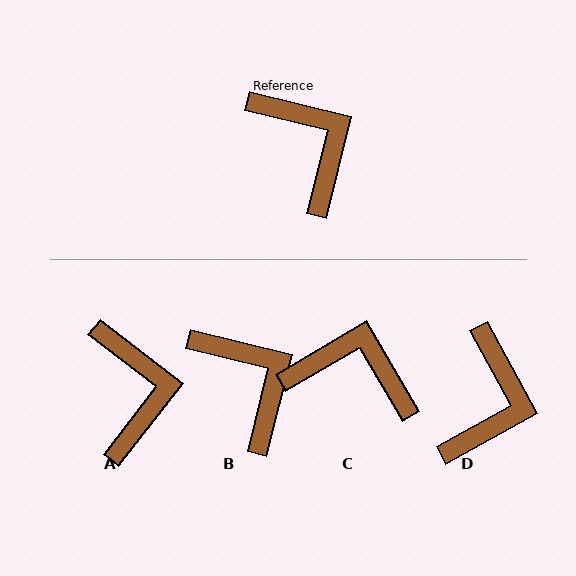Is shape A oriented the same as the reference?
No, it is off by about 24 degrees.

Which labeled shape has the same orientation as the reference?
B.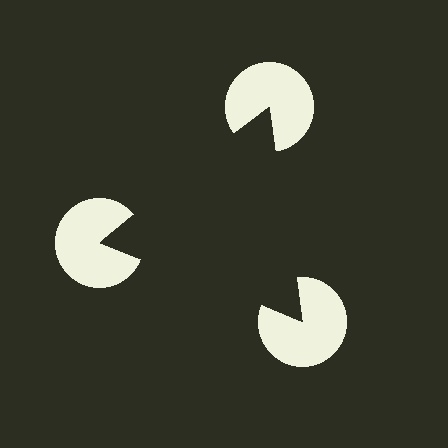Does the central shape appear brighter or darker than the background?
It typically appears slightly darker than the background, even though no actual brightness change is drawn.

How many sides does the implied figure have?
3 sides.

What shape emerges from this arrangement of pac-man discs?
An illusory triangle — its edges are inferred from the aligned wedge cuts in the pac-man discs, not physically drawn.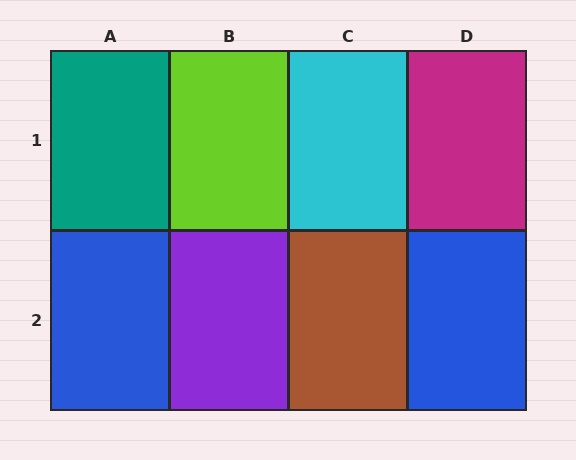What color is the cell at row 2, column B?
Purple.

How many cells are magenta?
1 cell is magenta.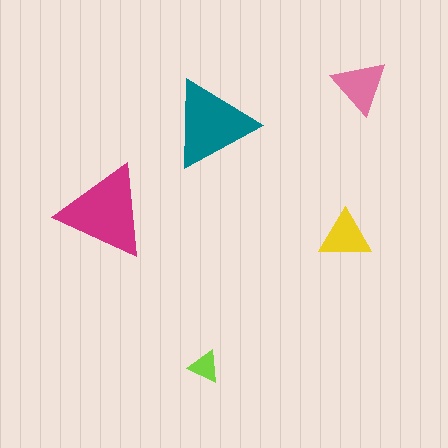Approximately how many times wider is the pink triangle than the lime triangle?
About 1.5 times wider.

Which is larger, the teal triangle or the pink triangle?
The teal one.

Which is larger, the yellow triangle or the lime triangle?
The yellow one.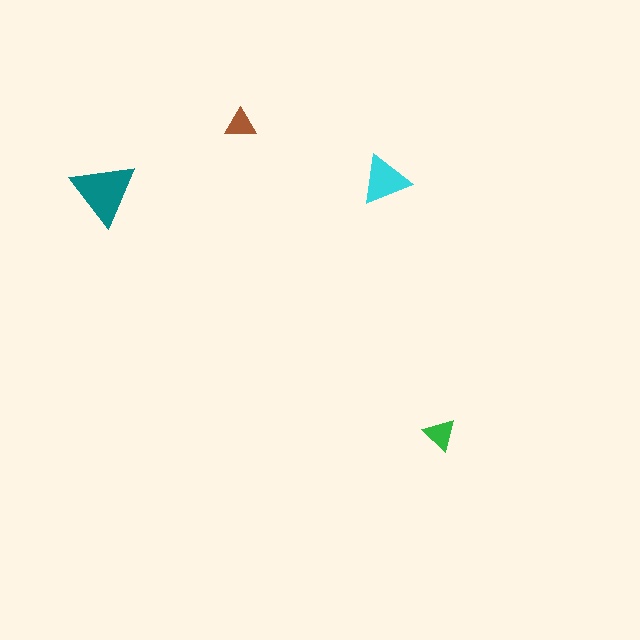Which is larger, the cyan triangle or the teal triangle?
The teal one.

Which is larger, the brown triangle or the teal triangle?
The teal one.